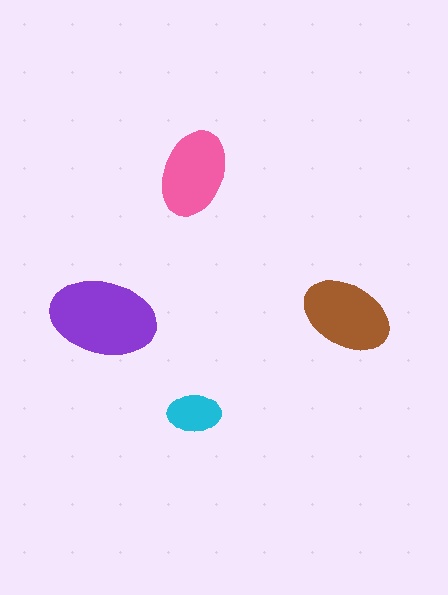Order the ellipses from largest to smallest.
the purple one, the brown one, the pink one, the cyan one.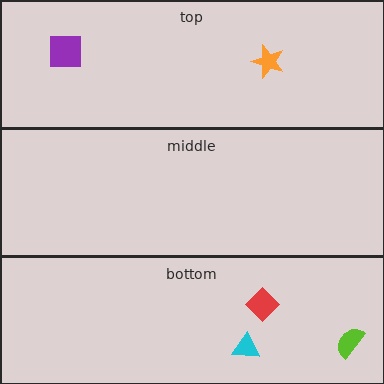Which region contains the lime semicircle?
The bottom region.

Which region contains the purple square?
The top region.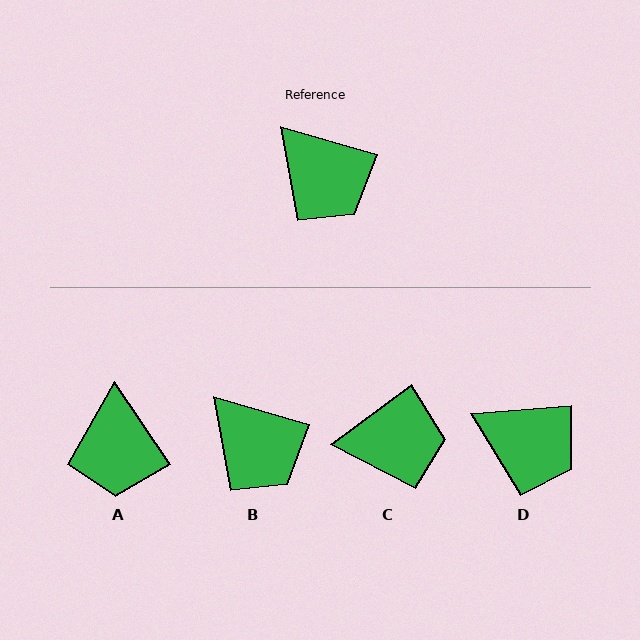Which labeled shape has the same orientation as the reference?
B.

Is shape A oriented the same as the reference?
No, it is off by about 39 degrees.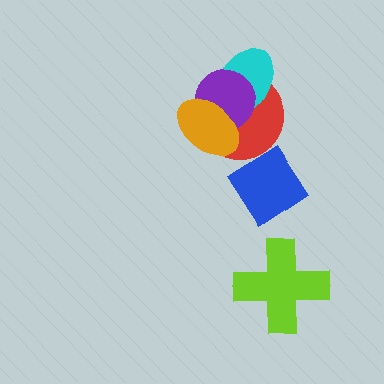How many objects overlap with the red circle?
4 objects overlap with the red circle.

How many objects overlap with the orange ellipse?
3 objects overlap with the orange ellipse.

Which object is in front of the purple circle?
The orange ellipse is in front of the purple circle.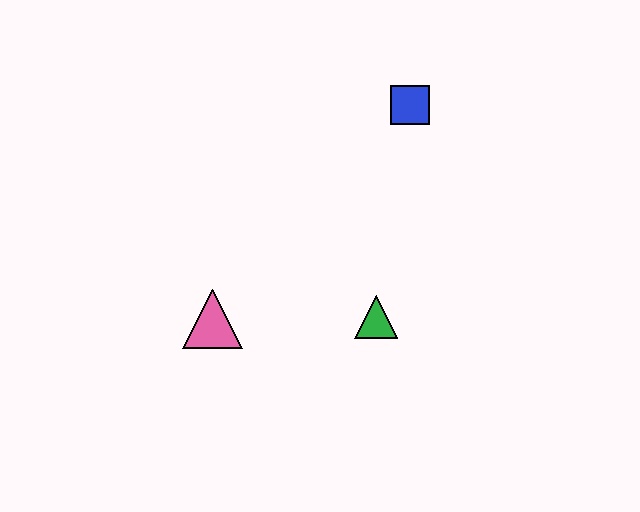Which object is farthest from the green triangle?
The blue square is farthest from the green triangle.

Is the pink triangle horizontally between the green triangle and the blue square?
No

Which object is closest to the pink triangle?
The green triangle is closest to the pink triangle.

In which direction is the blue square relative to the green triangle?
The blue square is above the green triangle.